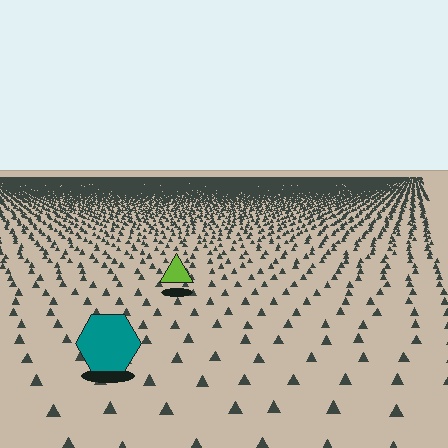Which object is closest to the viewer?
The teal hexagon is closest. The texture marks near it are larger and more spread out.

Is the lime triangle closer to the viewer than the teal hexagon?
No. The teal hexagon is closer — you can tell from the texture gradient: the ground texture is coarser near it.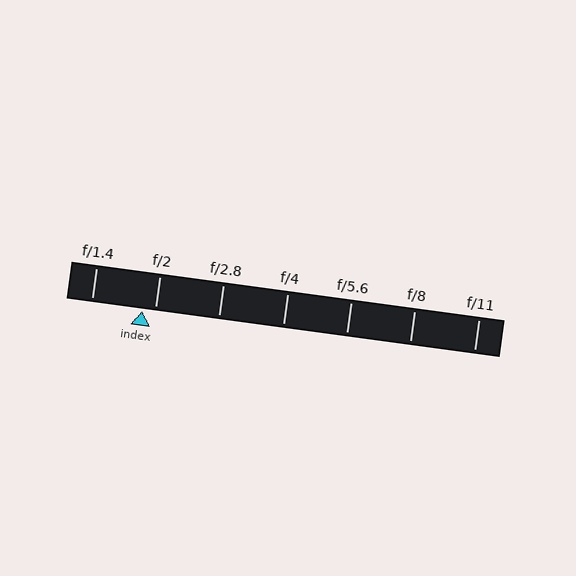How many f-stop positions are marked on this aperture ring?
There are 7 f-stop positions marked.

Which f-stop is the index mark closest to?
The index mark is closest to f/2.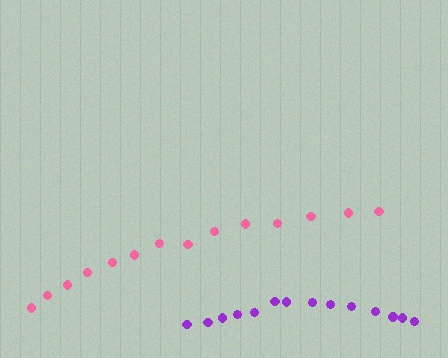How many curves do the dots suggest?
There are 2 distinct paths.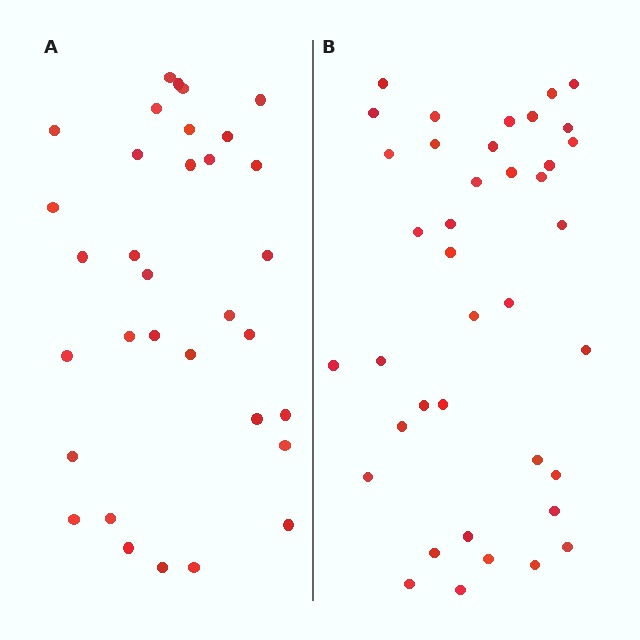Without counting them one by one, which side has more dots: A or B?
Region B (the right region) has more dots.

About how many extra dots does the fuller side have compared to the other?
Region B has about 6 more dots than region A.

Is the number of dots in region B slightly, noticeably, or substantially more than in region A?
Region B has only slightly more — the two regions are fairly close. The ratio is roughly 1.2 to 1.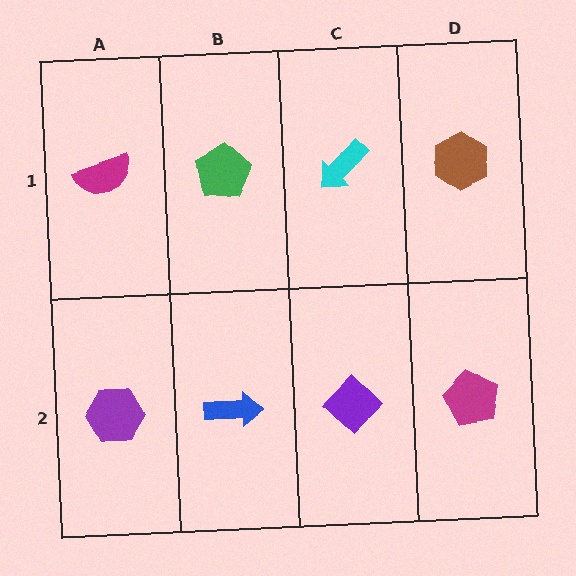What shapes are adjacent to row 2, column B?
A green pentagon (row 1, column B), a purple hexagon (row 2, column A), a purple diamond (row 2, column C).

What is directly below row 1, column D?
A magenta pentagon.